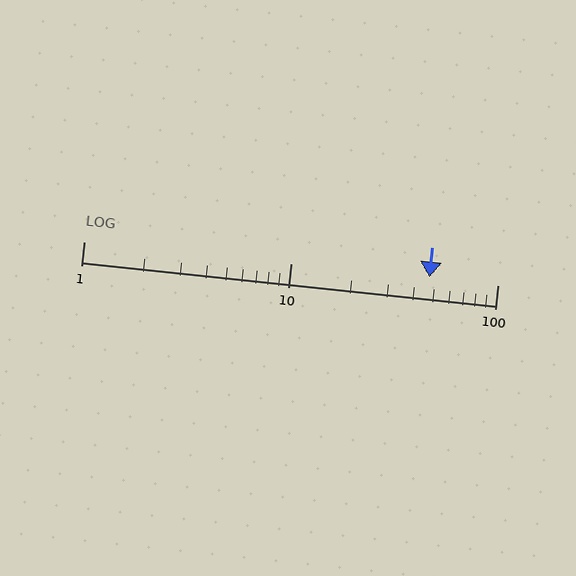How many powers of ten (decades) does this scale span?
The scale spans 2 decades, from 1 to 100.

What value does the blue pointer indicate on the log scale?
The pointer indicates approximately 47.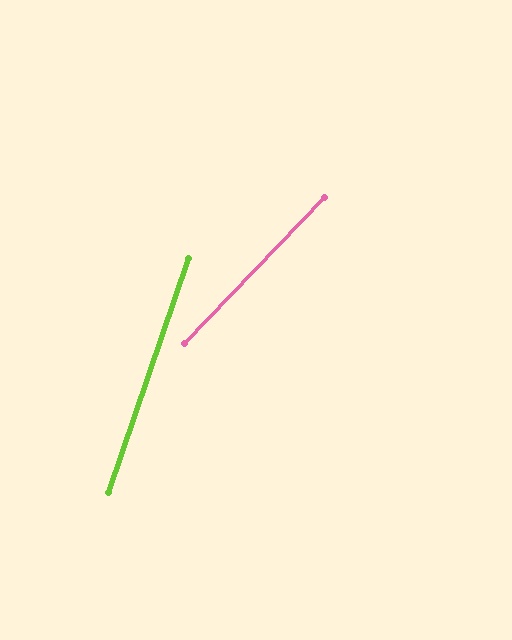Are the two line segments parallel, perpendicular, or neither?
Neither parallel nor perpendicular — they differ by about 25°.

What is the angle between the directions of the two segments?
Approximately 25 degrees.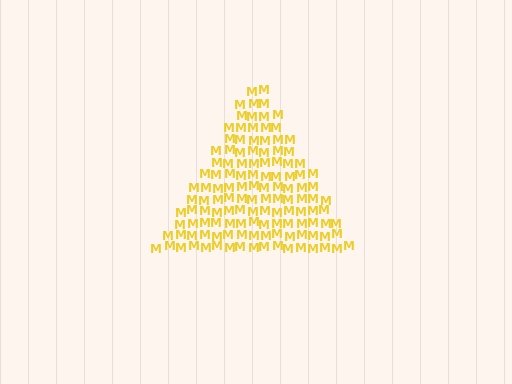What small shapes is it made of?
It is made of small letter M's.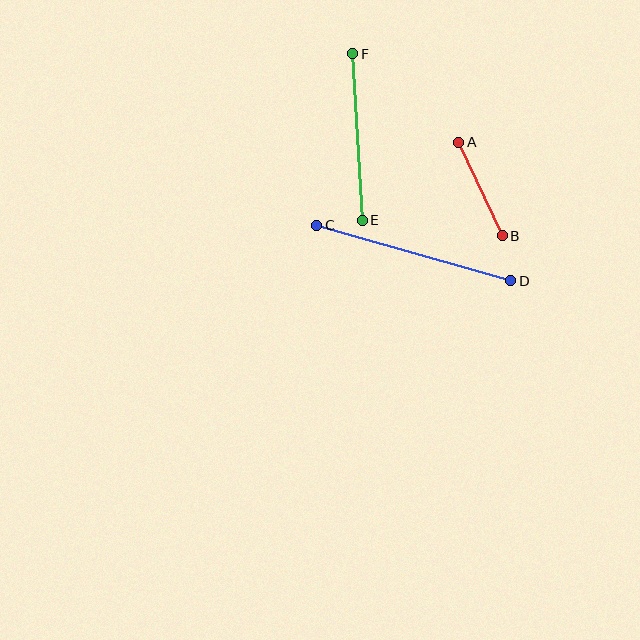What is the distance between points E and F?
The distance is approximately 167 pixels.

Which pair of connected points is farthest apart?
Points C and D are farthest apart.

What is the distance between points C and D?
The distance is approximately 202 pixels.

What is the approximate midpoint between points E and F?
The midpoint is at approximately (357, 137) pixels.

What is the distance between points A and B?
The distance is approximately 103 pixels.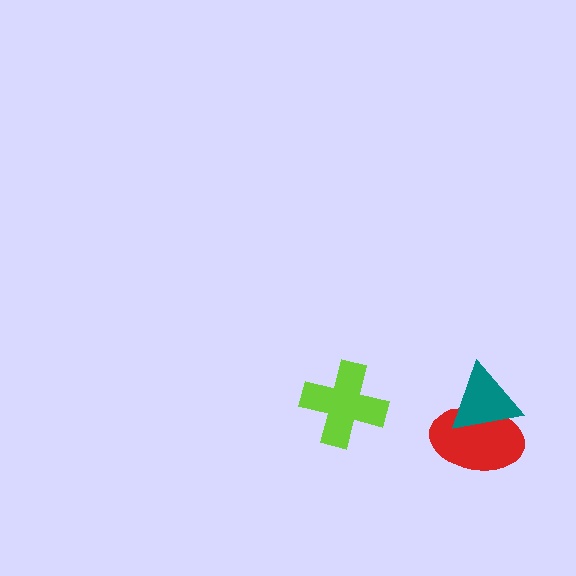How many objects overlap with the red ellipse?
1 object overlaps with the red ellipse.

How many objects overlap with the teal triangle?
1 object overlaps with the teal triangle.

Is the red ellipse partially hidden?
Yes, it is partially covered by another shape.